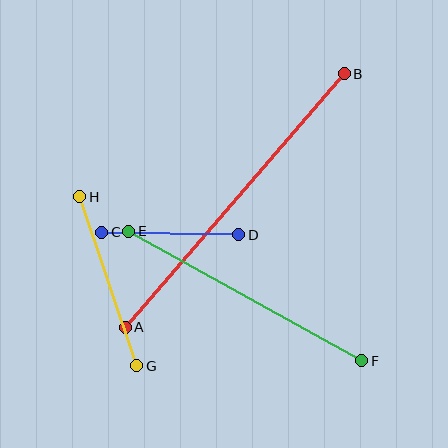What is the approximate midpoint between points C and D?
The midpoint is at approximately (170, 233) pixels.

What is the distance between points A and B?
The distance is approximately 335 pixels.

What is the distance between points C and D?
The distance is approximately 137 pixels.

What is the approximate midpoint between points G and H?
The midpoint is at approximately (108, 281) pixels.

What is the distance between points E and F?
The distance is approximately 266 pixels.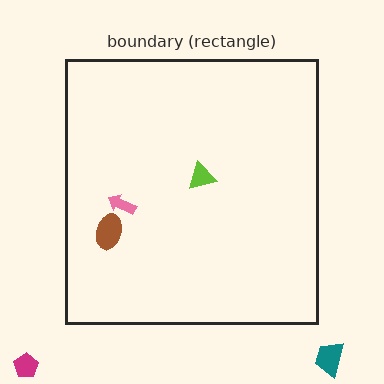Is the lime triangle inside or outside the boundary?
Inside.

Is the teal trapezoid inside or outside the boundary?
Outside.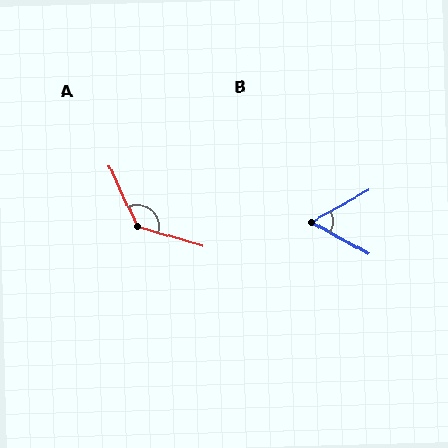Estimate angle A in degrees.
Approximately 131 degrees.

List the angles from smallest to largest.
B (59°), A (131°).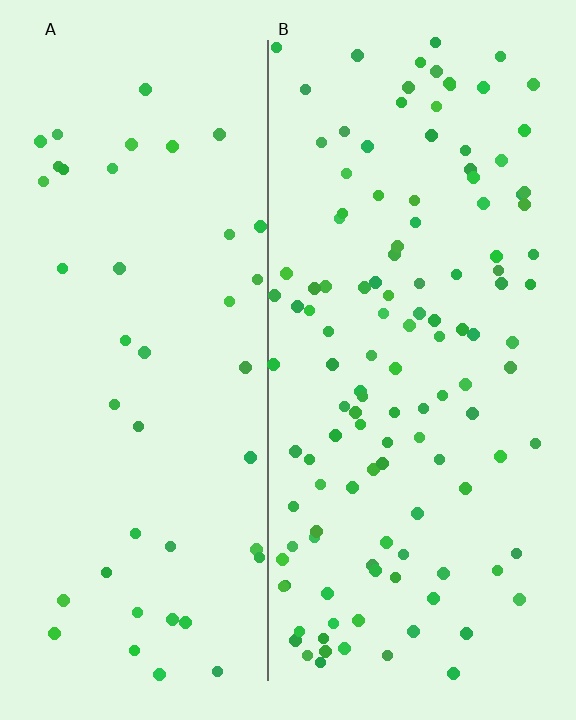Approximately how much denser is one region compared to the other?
Approximately 2.9× — region B over region A.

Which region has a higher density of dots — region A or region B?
B (the right).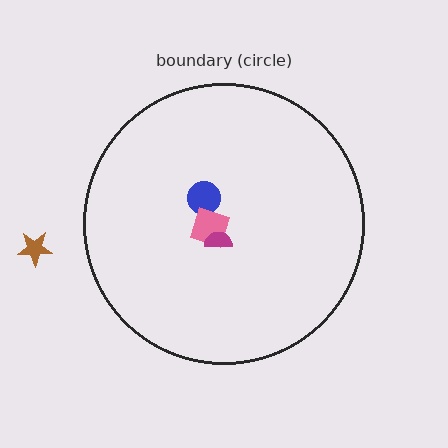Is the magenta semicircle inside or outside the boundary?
Inside.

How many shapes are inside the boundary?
3 inside, 1 outside.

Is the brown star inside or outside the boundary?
Outside.